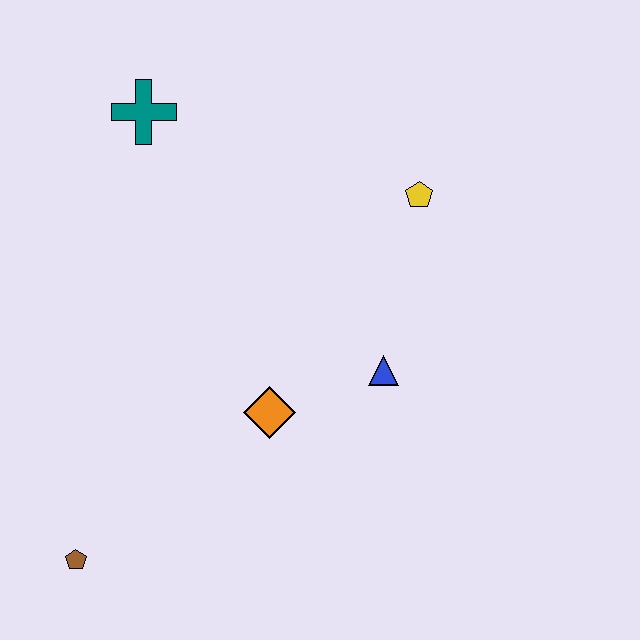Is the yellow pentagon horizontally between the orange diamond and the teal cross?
No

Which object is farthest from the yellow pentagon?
The brown pentagon is farthest from the yellow pentagon.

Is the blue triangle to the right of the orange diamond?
Yes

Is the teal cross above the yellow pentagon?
Yes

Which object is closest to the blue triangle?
The orange diamond is closest to the blue triangle.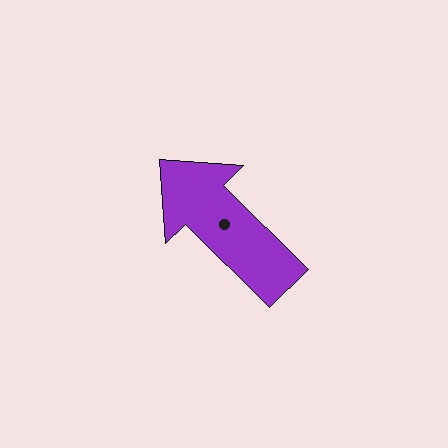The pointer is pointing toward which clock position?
Roughly 10 o'clock.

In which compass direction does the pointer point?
Northwest.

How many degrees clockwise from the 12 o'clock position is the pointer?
Approximately 315 degrees.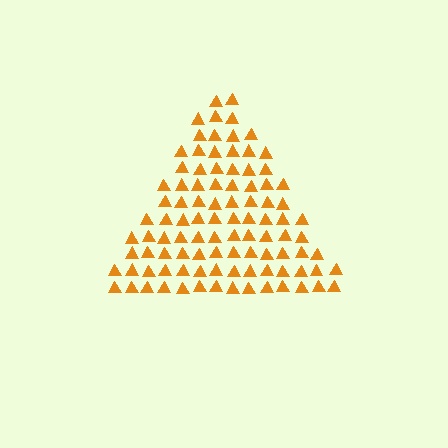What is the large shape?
The large shape is a triangle.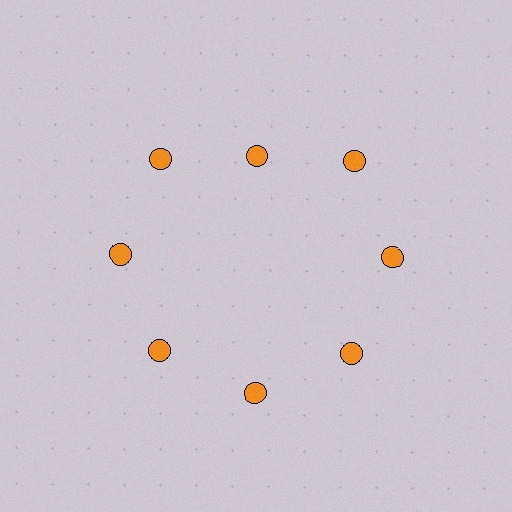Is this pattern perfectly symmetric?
No. The 8 orange circles are arranged in a ring, but one element near the 12 o'clock position is pulled inward toward the center, breaking the 8-fold rotational symmetry.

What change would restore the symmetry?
The symmetry would be restored by moving it outward, back onto the ring so that all 8 circles sit at equal angles and equal distance from the center.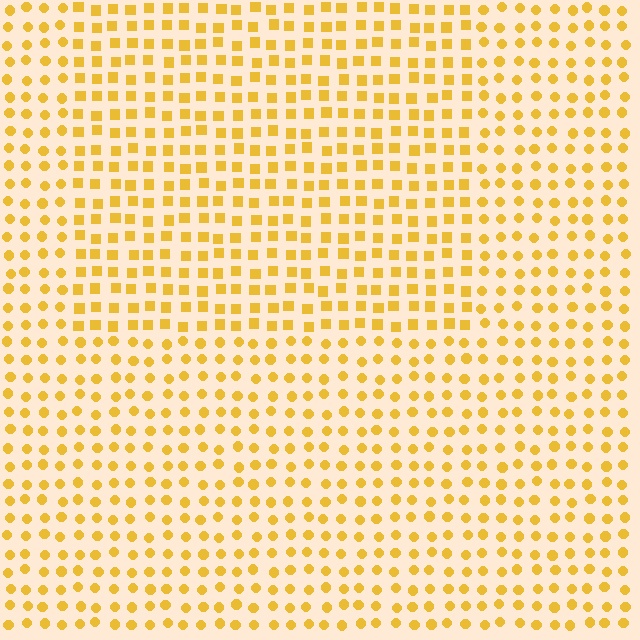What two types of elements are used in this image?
The image uses squares inside the rectangle region and circles outside it.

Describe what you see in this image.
The image is filled with small yellow elements arranged in a uniform grid. A rectangle-shaped region contains squares, while the surrounding area contains circles. The boundary is defined purely by the change in element shape.